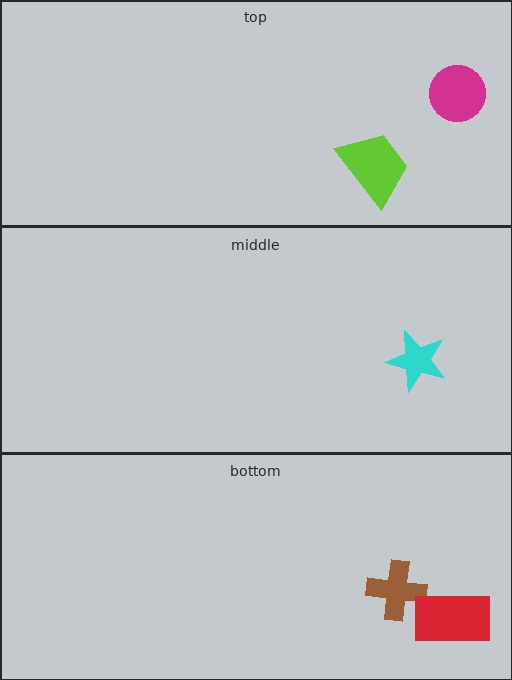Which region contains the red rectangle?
The bottom region.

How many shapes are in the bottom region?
2.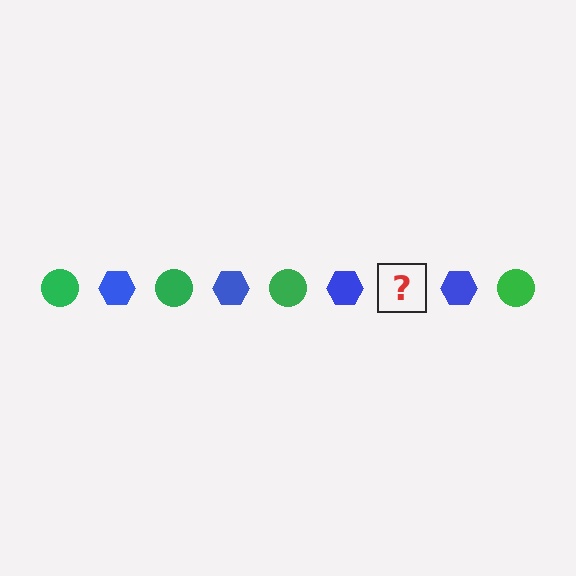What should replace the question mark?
The question mark should be replaced with a green circle.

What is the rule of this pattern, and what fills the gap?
The rule is that the pattern alternates between green circle and blue hexagon. The gap should be filled with a green circle.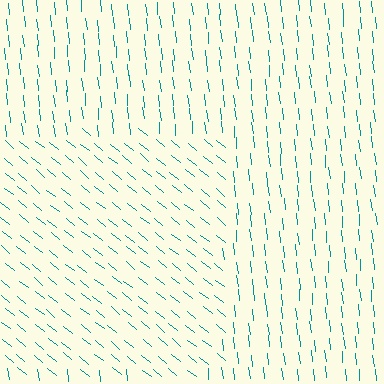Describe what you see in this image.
The image is filled with small teal line segments. A rectangle region in the image has lines oriented differently from the surrounding lines, creating a visible texture boundary.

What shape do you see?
I see a rectangle.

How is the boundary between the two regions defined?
The boundary is defined purely by a change in line orientation (approximately 45 degrees difference). All lines are the same color and thickness.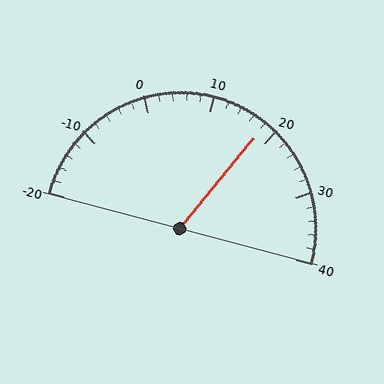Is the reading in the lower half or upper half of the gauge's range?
The reading is in the upper half of the range (-20 to 40).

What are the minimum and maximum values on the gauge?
The gauge ranges from -20 to 40.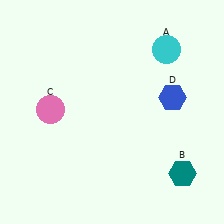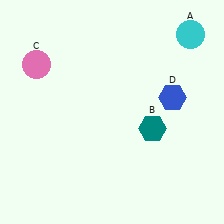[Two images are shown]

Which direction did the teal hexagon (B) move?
The teal hexagon (B) moved up.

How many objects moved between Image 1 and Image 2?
3 objects moved between the two images.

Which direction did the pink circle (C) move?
The pink circle (C) moved up.